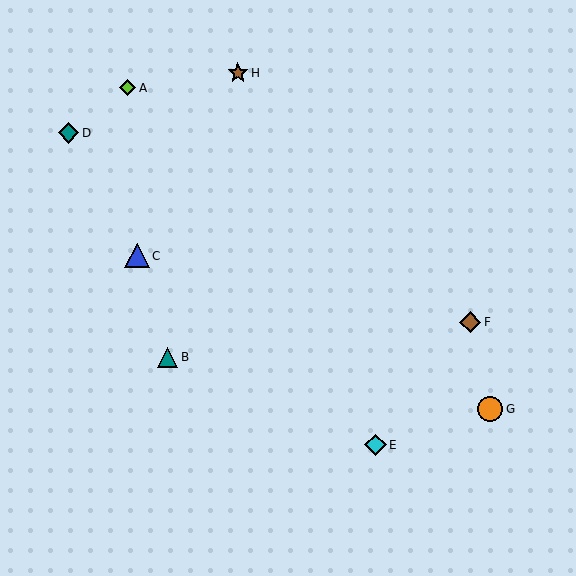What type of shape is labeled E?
Shape E is a cyan diamond.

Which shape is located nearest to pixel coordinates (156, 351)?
The teal triangle (labeled B) at (167, 357) is nearest to that location.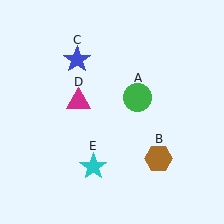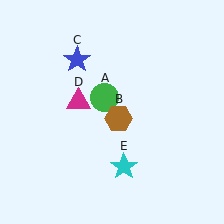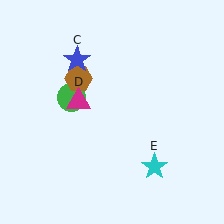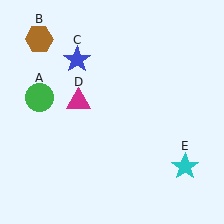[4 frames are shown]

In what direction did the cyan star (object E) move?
The cyan star (object E) moved right.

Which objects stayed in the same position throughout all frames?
Blue star (object C) and magenta triangle (object D) remained stationary.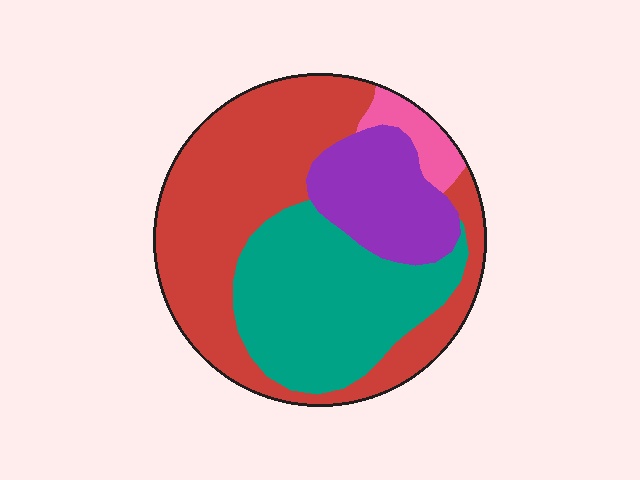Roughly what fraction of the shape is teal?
Teal takes up about one third (1/3) of the shape.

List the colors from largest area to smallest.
From largest to smallest: red, teal, purple, pink.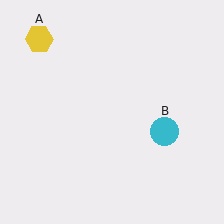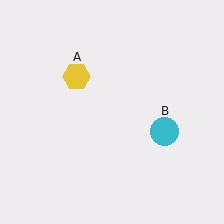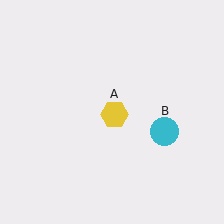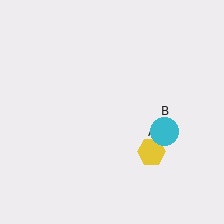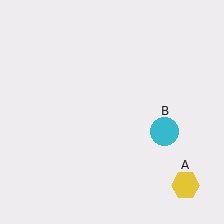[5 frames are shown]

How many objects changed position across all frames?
1 object changed position: yellow hexagon (object A).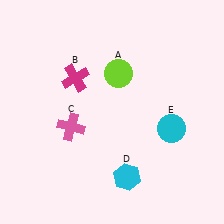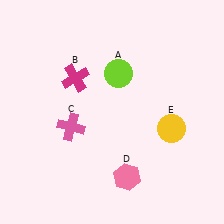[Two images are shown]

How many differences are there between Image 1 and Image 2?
There are 2 differences between the two images.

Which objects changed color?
D changed from cyan to pink. E changed from cyan to yellow.